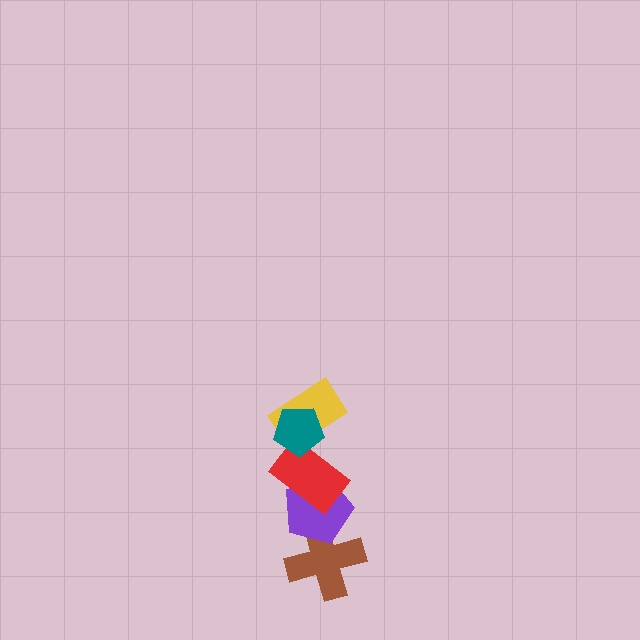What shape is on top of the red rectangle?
The yellow rectangle is on top of the red rectangle.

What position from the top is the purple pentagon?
The purple pentagon is 4th from the top.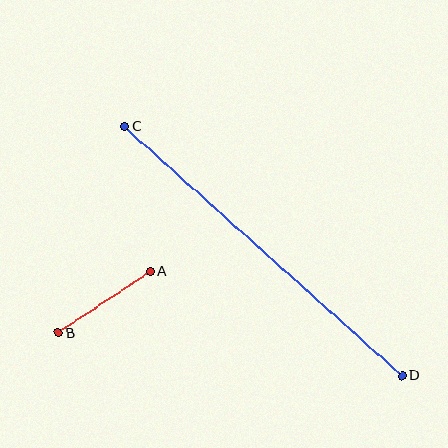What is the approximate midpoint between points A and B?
The midpoint is at approximately (104, 302) pixels.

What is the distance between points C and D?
The distance is approximately 373 pixels.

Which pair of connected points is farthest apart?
Points C and D are farthest apart.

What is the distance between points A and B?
The distance is approximately 111 pixels.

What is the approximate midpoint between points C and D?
The midpoint is at approximately (263, 251) pixels.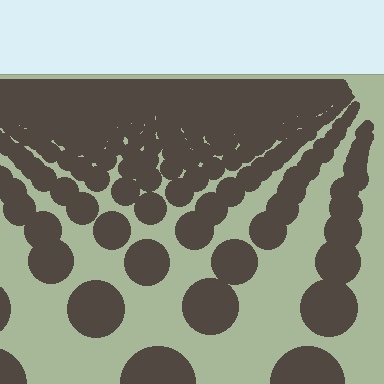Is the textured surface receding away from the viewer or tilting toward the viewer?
The surface is receding away from the viewer. Texture elements get smaller and denser toward the top.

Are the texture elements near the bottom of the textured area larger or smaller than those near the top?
Larger. Near the bottom, elements are closer to the viewer and appear at a bigger on-screen size.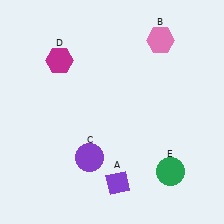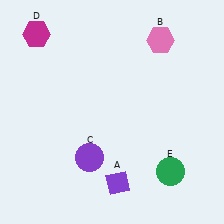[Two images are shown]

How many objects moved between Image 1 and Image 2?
1 object moved between the two images.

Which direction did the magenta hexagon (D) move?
The magenta hexagon (D) moved up.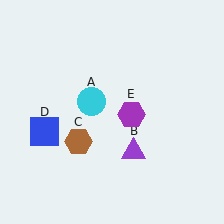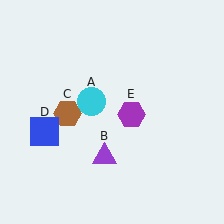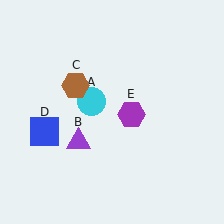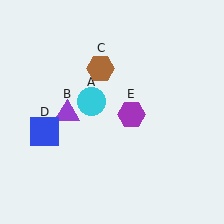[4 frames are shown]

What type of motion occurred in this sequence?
The purple triangle (object B), brown hexagon (object C) rotated clockwise around the center of the scene.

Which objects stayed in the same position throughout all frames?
Cyan circle (object A) and blue square (object D) and purple hexagon (object E) remained stationary.